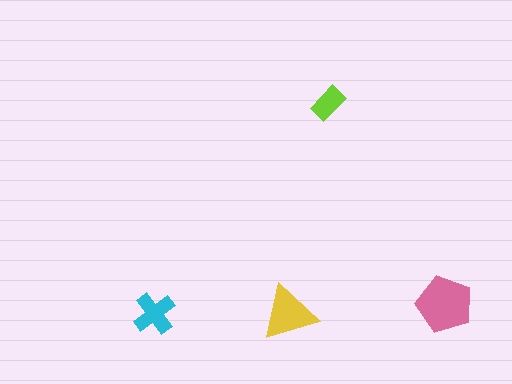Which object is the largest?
The pink pentagon.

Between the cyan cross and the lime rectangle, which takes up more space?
The cyan cross.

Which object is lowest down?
The yellow triangle is bottommost.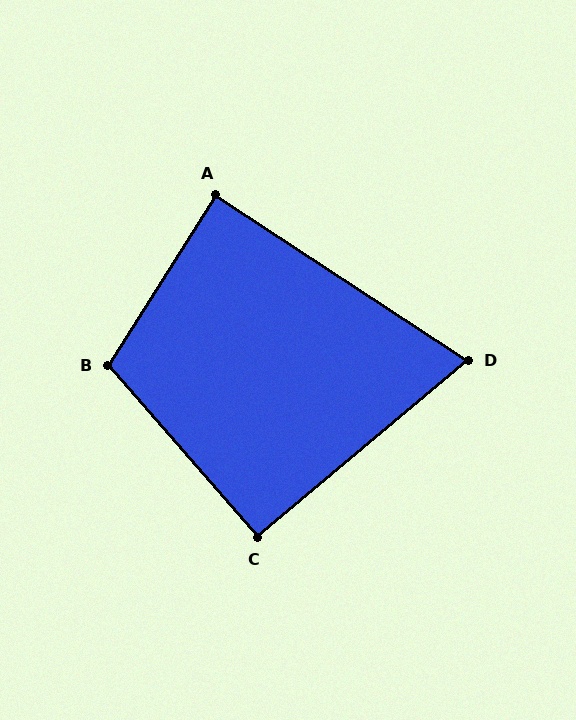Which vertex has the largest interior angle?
B, at approximately 107 degrees.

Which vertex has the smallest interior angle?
D, at approximately 73 degrees.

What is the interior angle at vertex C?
Approximately 91 degrees (approximately right).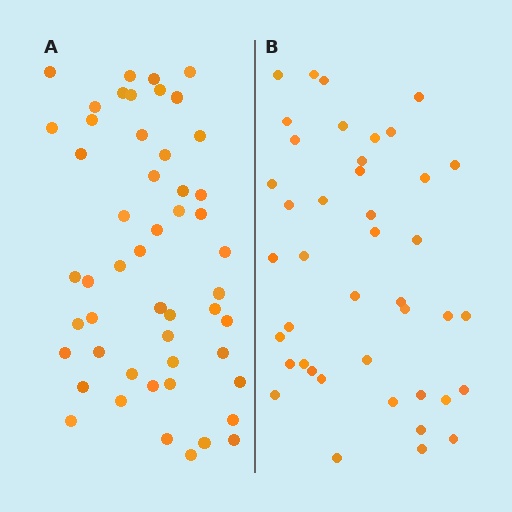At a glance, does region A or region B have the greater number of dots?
Region A (the left region) has more dots.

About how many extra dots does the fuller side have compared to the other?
Region A has roughly 8 or so more dots than region B.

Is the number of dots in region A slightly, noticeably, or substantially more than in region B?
Region A has only slightly more — the two regions are fairly close. The ratio is roughly 1.2 to 1.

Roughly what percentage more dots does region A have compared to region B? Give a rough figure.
About 20% more.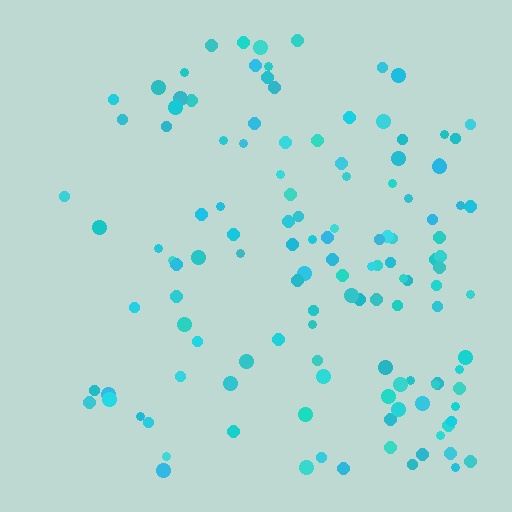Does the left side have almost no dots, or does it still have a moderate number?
Still a moderate number, just noticeably fewer than the right.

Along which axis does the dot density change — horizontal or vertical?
Horizontal.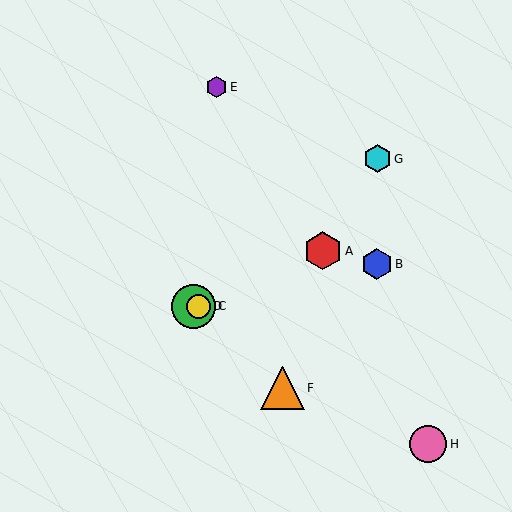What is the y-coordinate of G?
Object G is at y≈159.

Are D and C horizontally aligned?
Yes, both are at y≈306.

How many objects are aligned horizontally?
2 objects (C, D) are aligned horizontally.